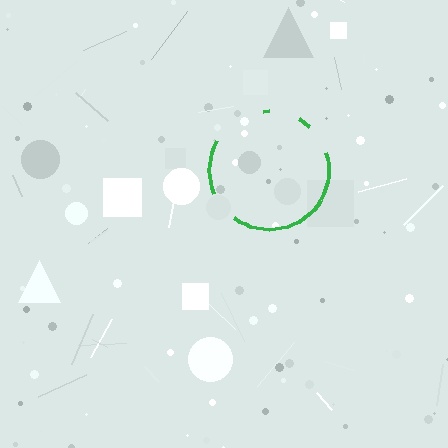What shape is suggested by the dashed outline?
The dashed outline suggests a circle.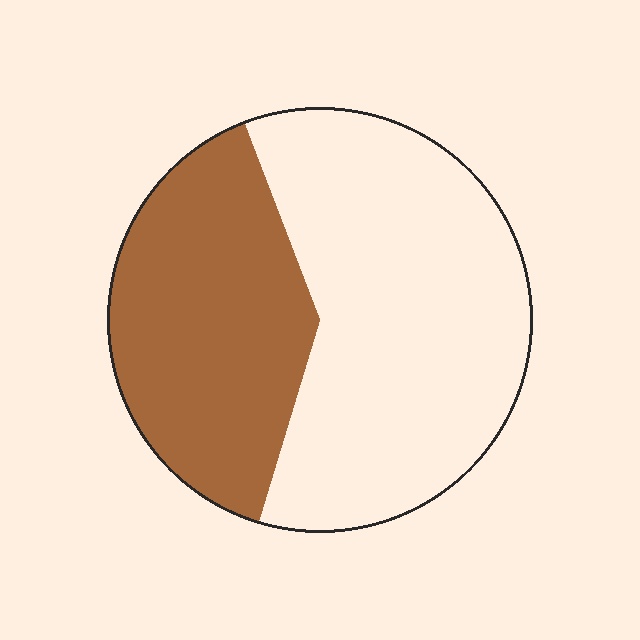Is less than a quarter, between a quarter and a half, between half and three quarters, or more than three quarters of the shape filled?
Between a quarter and a half.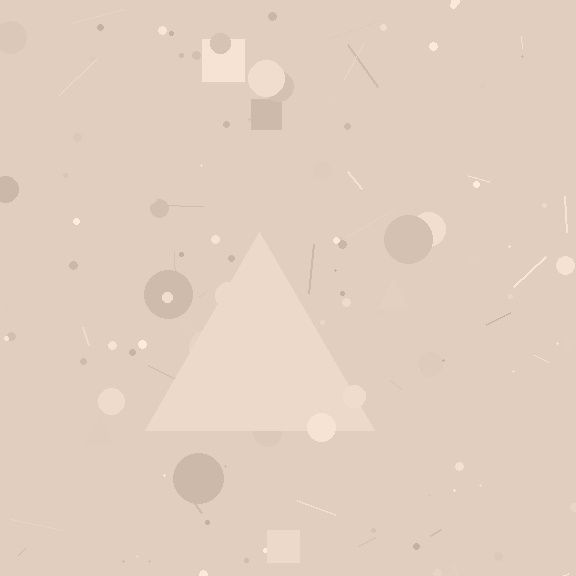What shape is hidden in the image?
A triangle is hidden in the image.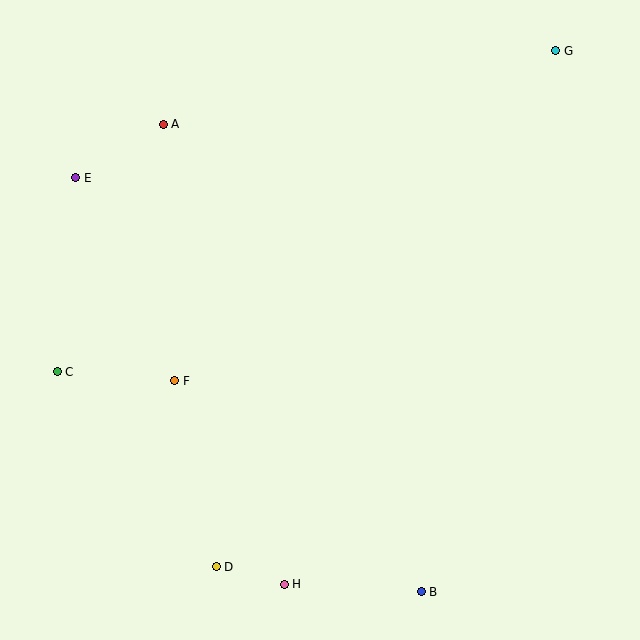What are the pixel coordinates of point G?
Point G is at (556, 51).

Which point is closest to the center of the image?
Point F at (175, 381) is closest to the center.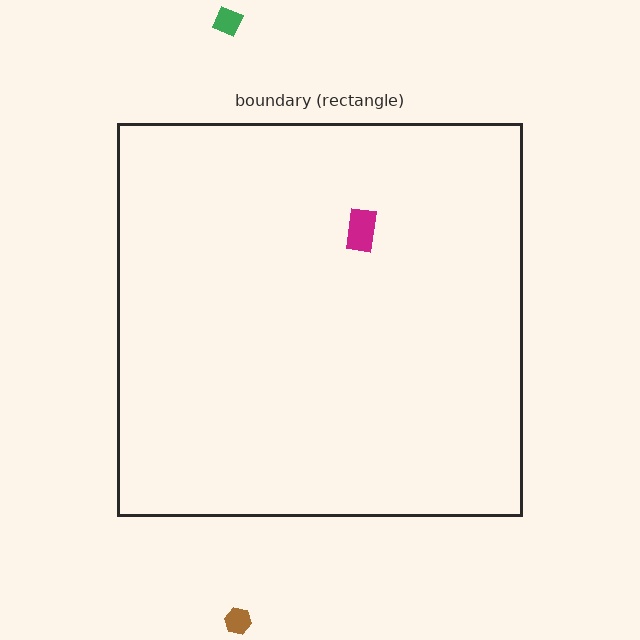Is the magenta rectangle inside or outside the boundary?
Inside.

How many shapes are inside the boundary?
1 inside, 2 outside.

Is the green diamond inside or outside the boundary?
Outside.